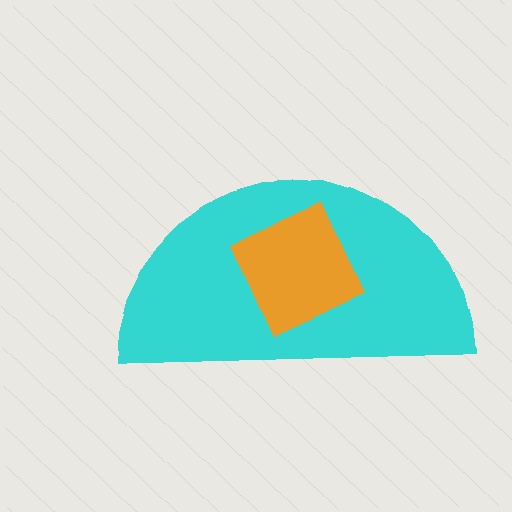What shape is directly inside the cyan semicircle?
The orange square.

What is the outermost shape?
The cyan semicircle.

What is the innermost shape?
The orange square.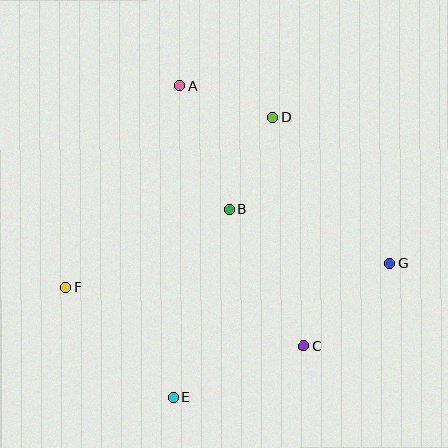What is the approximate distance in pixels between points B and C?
The distance between B and C is approximately 156 pixels.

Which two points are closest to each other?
Points A and D are closest to each other.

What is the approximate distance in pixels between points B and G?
The distance between B and G is approximately 170 pixels.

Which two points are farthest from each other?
Points F and G are farthest from each other.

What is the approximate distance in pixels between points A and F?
The distance between A and F is approximately 231 pixels.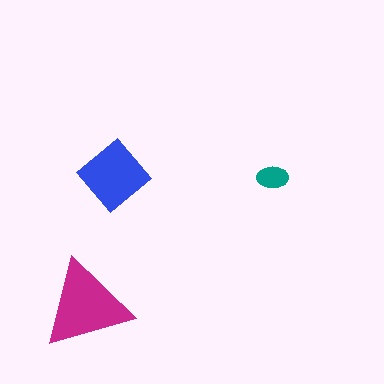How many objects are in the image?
There are 3 objects in the image.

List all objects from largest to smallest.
The magenta triangle, the blue diamond, the teal ellipse.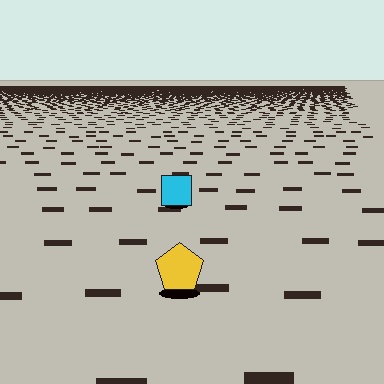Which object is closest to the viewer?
The yellow pentagon is closest. The texture marks near it are larger and more spread out.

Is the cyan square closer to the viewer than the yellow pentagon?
No. The yellow pentagon is closer — you can tell from the texture gradient: the ground texture is coarser near it.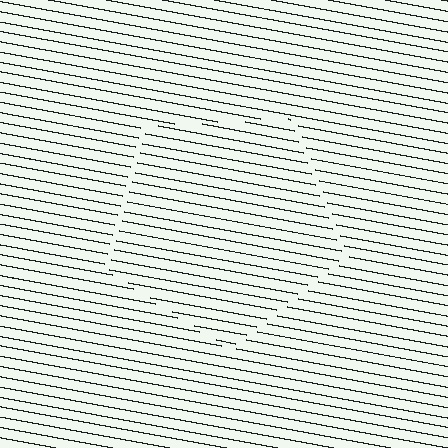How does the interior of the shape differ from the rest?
The interior of the shape contains the same grating, shifted by half a period — the contour is defined by the phase discontinuity where line-ends from the inner and outer gratings abut.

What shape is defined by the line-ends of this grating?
An illusory pentagon. The interior of the shape contains the same grating, shifted by half a period — the contour is defined by the phase discontinuity where line-ends from the inner and outer gratings abut.